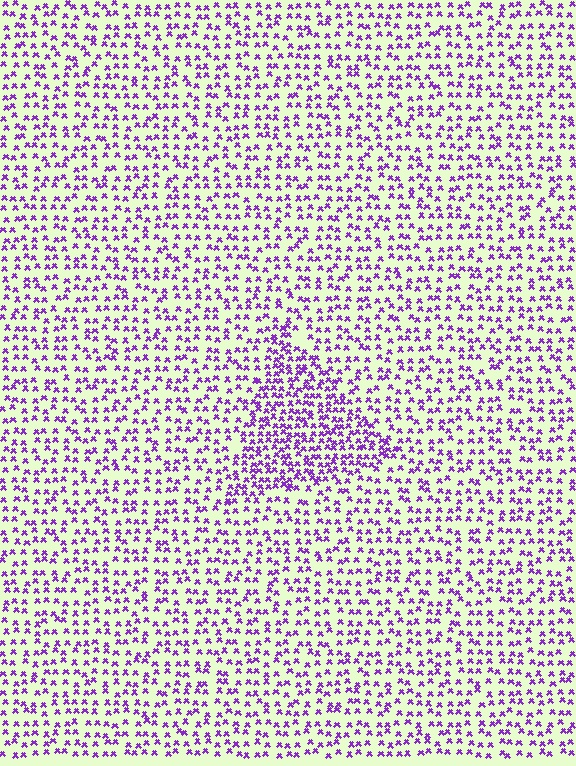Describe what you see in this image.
The image contains small purple elements arranged at two different densities. A triangle-shaped region is visible where the elements are more densely packed than the surrounding area.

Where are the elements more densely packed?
The elements are more densely packed inside the triangle boundary.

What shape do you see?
I see a triangle.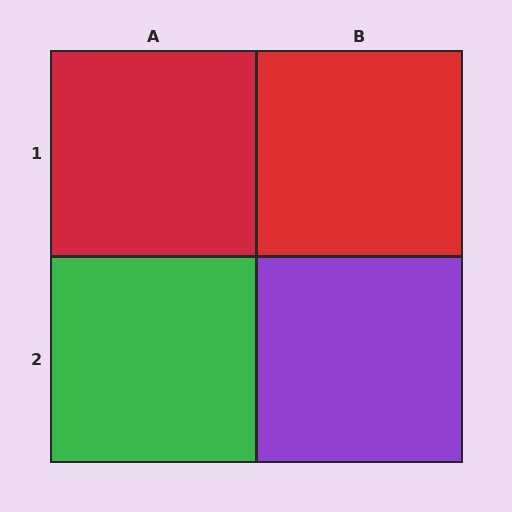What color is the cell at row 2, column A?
Green.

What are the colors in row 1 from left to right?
Red, red.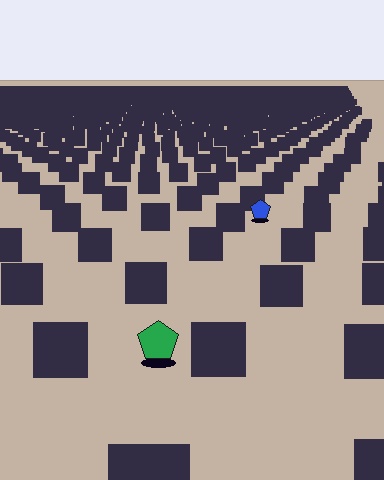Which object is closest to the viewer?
The green pentagon is closest. The texture marks near it are larger and more spread out.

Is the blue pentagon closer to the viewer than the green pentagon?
No. The green pentagon is closer — you can tell from the texture gradient: the ground texture is coarser near it.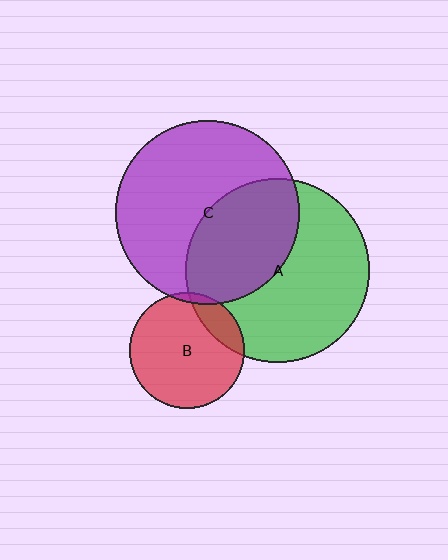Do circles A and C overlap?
Yes.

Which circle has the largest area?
Circle A (green).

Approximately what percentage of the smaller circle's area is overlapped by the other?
Approximately 40%.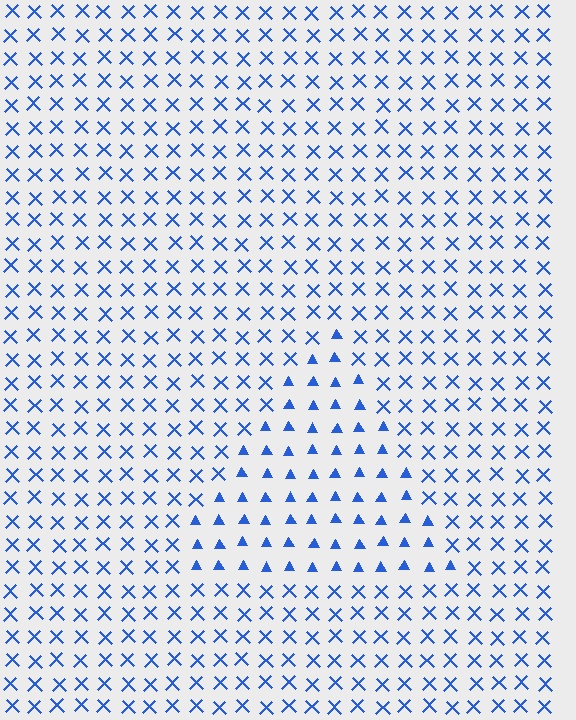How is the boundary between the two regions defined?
The boundary is defined by a change in element shape: triangles inside vs. X marks outside. All elements share the same color and spacing.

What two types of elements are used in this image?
The image uses triangles inside the triangle region and X marks outside it.